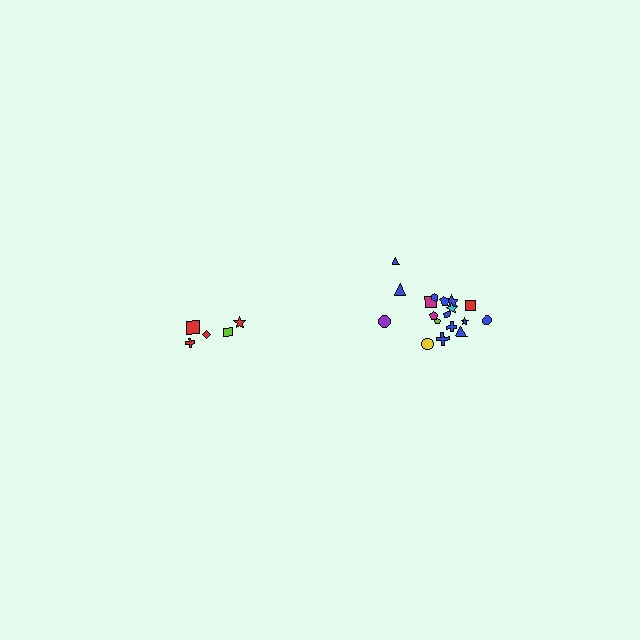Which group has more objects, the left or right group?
The right group.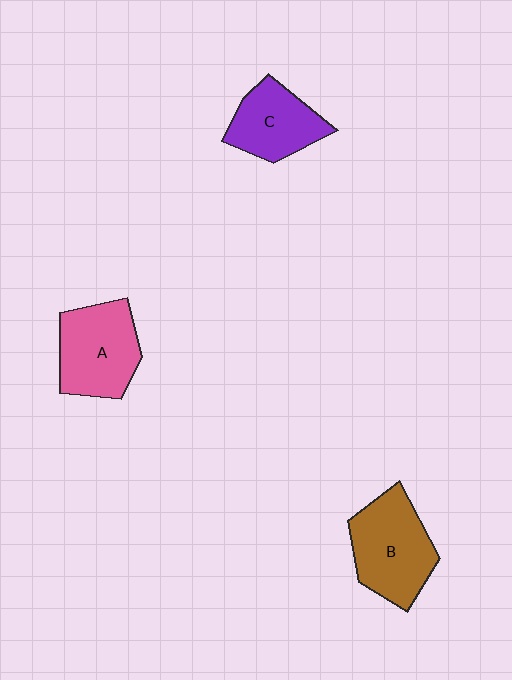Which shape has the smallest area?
Shape C (purple).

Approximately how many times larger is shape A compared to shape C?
Approximately 1.2 times.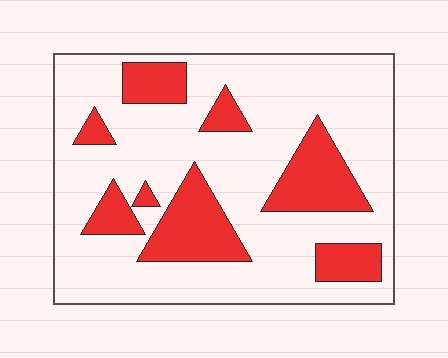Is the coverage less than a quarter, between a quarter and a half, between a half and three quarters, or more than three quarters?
Less than a quarter.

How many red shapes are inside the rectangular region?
8.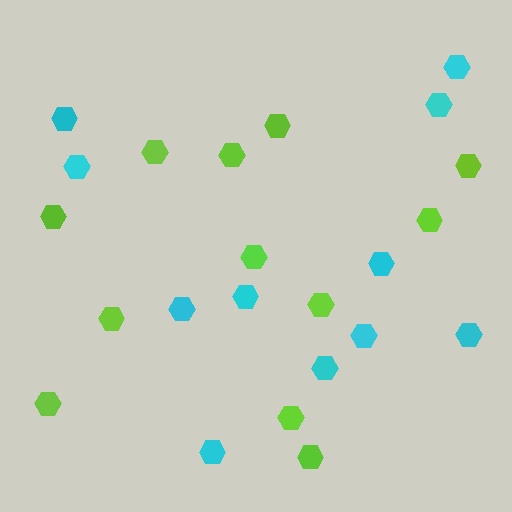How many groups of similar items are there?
There are 2 groups: one group of cyan hexagons (11) and one group of lime hexagons (12).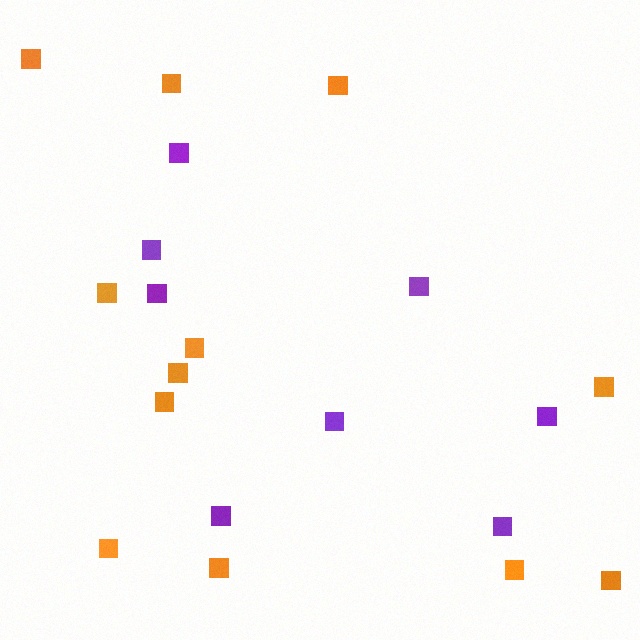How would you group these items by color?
There are 2 groups: one group of purple squares (8) and one group of orange squares (12).